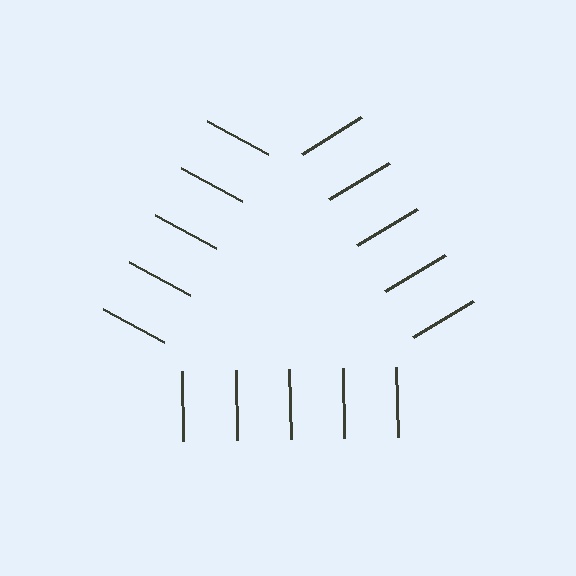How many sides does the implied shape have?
3 sides — the line-ends trace a triangle.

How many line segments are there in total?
15 — 5 along each of the 3 edges.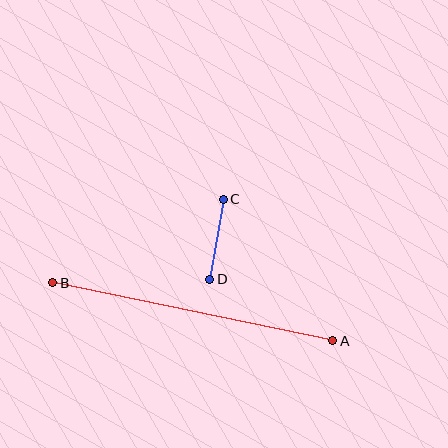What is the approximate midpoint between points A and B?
The midpoint is at approximately (193, 312) pixels.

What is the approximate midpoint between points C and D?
The midpoint is at approximately (216, 239) pixels.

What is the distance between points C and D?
The distance is approximately 81 pixels.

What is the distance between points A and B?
The distance is approximately 286 pixels.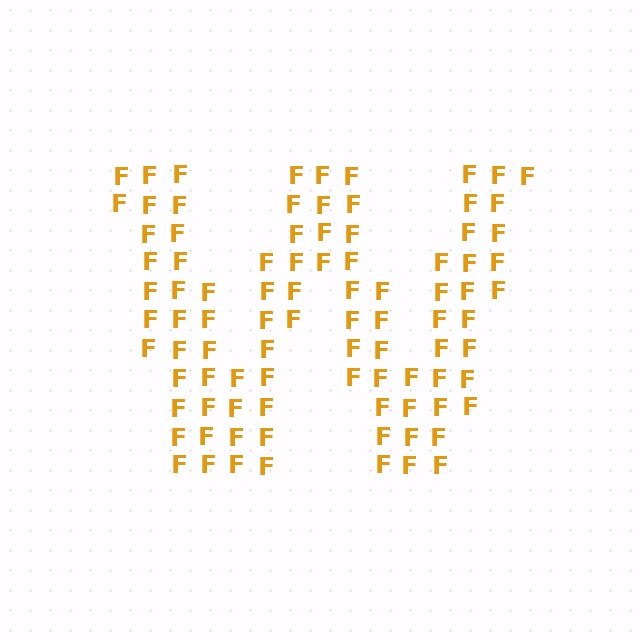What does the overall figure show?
The overall figure shows the letter W.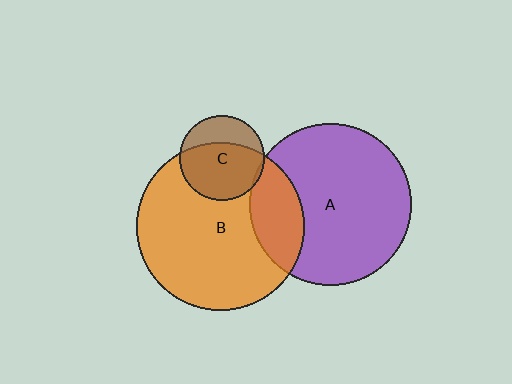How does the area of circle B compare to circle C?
Approximately 3.9 times.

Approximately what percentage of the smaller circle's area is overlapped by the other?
Approximately 70%.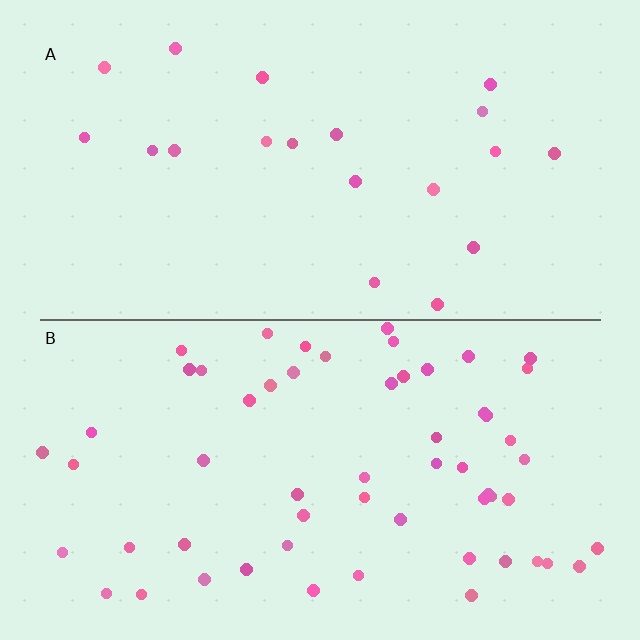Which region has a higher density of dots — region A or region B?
B (the bottom).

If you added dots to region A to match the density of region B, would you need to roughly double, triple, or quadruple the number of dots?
Approximately triple.